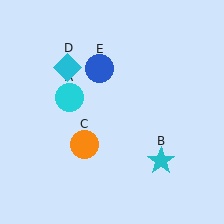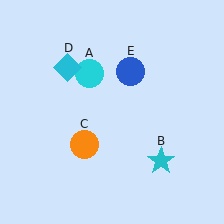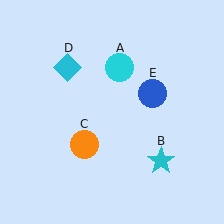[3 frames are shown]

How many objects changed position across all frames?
2 objects changed position: cyan circle (object A), blue circle (object E).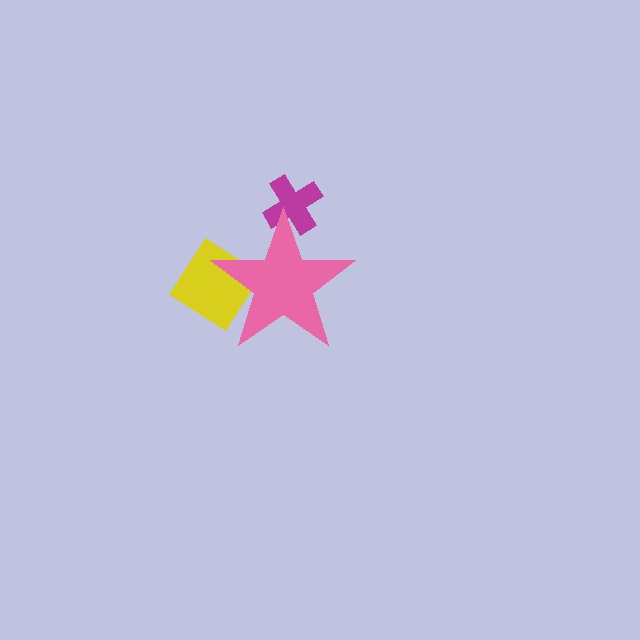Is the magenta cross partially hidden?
Yes, the magenta cross is partially hidden behind the pink star.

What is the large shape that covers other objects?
A pink star.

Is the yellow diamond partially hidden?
Yes, the yellow diamond is partially hidden behind the pink star.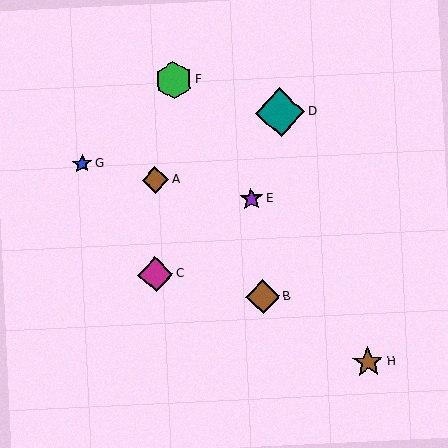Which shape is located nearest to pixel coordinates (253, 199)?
The purple star (labeled E) at (251, 199) is nearest to that location.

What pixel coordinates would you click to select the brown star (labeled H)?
Click at (368, 362) to select the brown star H.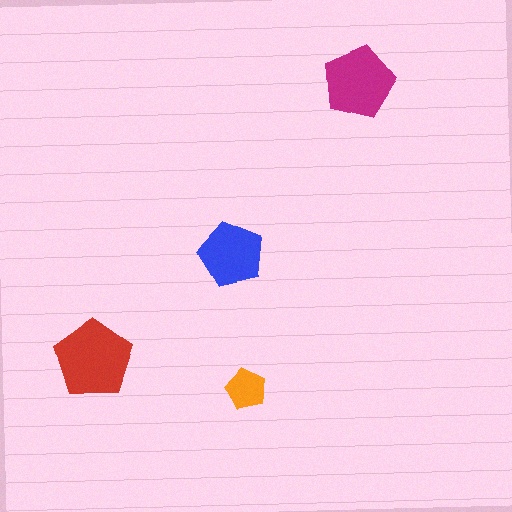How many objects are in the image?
There are 4 objects in the image.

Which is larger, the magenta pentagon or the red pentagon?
The red one.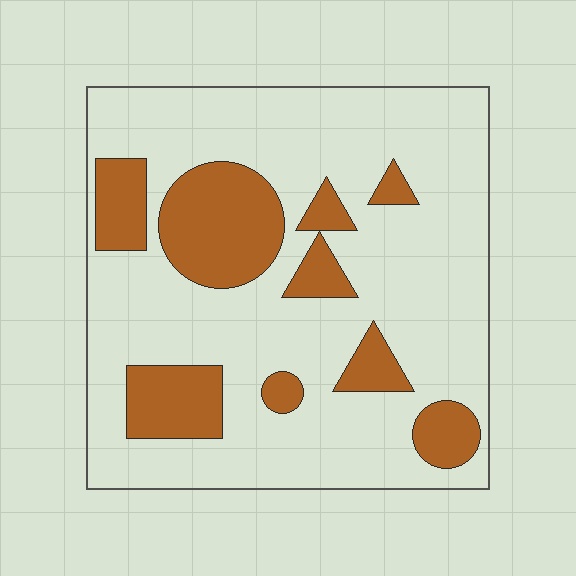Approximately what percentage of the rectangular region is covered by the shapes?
Approximately 25%.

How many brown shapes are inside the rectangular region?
9.